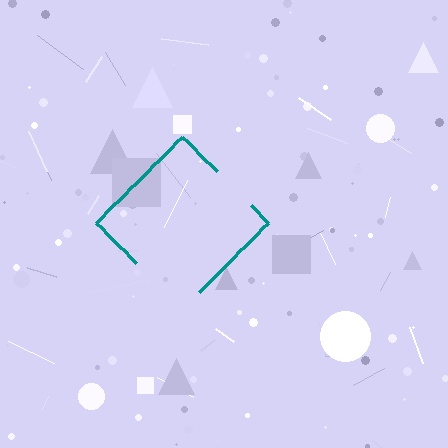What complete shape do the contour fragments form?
The contour fragments form a diamond.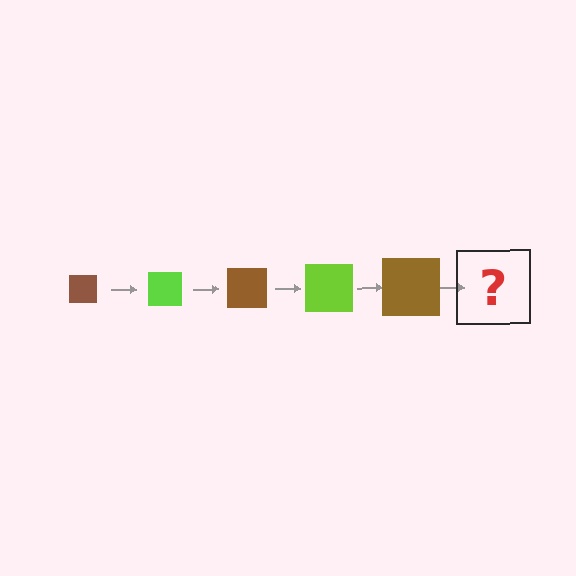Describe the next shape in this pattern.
It should be a lime square, larger than the previous one.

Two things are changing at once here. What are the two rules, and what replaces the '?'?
The two rules are that the square grows larger each step and the color cycles through brown and lime. The '?' should be a lime square, larger than the previous one.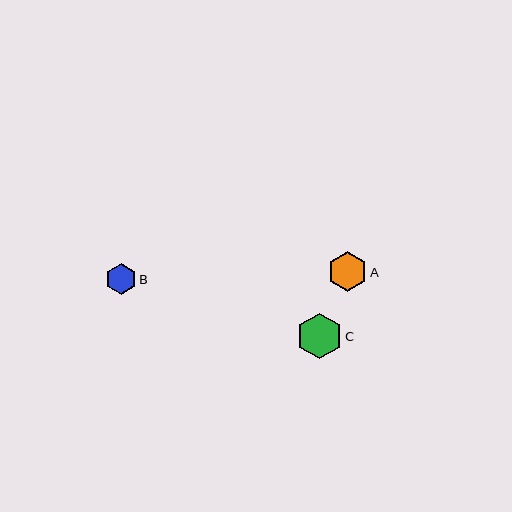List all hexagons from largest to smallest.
From largest to smallest: C, A, B.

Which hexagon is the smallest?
Hexagon B is the smallest with a size of approximately 31 pixels.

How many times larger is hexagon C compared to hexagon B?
Hexagon C is approximately 1.5 times the size of hexagon B.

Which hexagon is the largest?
Hexagon C is the largest with a size of approximately 45 pixels.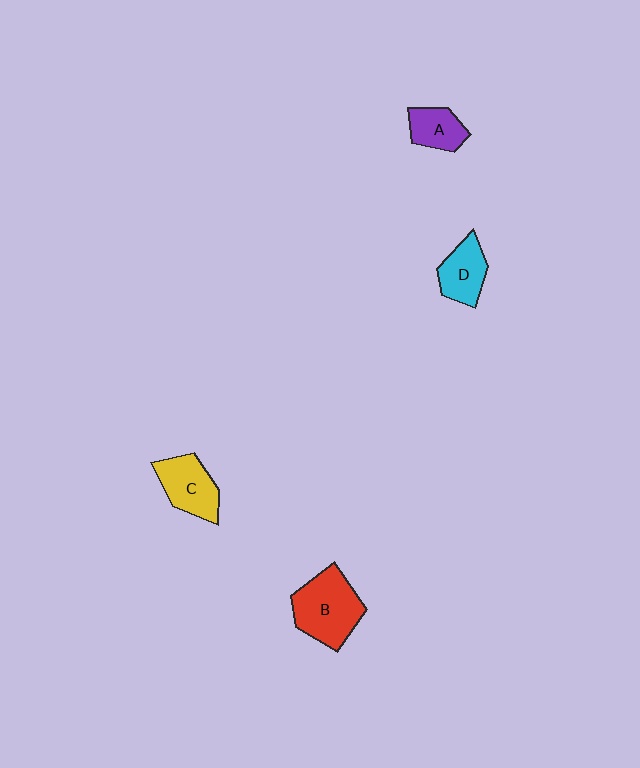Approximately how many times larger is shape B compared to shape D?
Approximately 1.6 times.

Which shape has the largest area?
Shape B (red).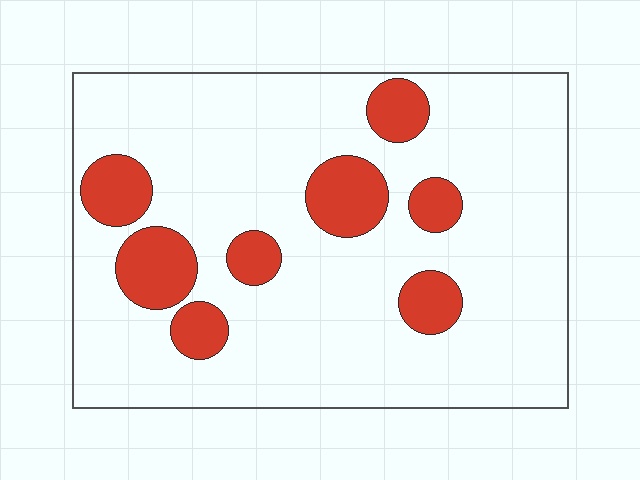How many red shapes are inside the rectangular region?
8.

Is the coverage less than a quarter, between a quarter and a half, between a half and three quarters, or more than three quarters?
Less than a quarter.